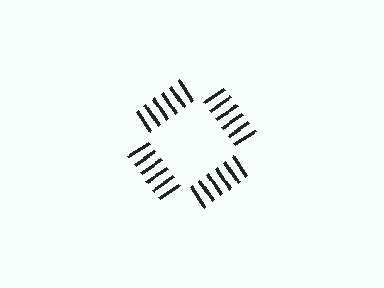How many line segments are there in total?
24 — 6 along each of the 4 edges.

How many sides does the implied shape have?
4 sides — the line-ends trace a square.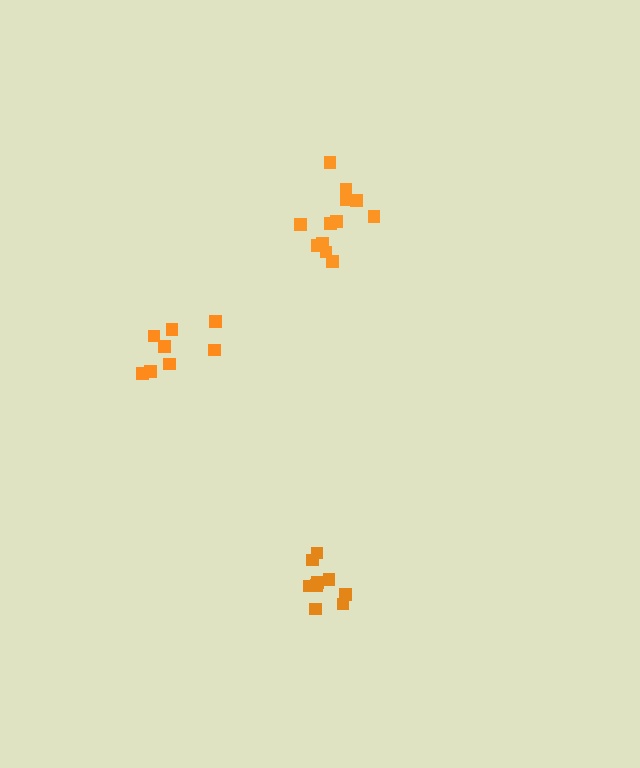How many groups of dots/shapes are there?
There are 3 groups.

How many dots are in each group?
Group 1: 12 dots, Group 2: 9 dots, Group 3: 8 dots (29 total).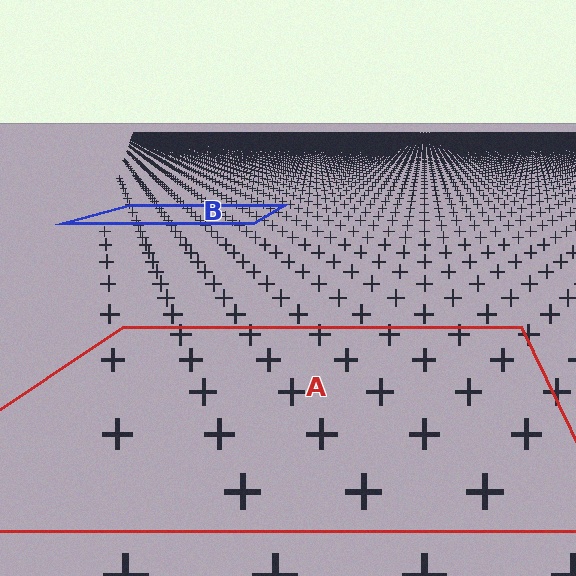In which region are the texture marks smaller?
The texture marks are smaller in region B, because it is farther away.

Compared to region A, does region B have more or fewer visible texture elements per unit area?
Region B has more texture elements per unit area — they are packed more densely because it is farther away.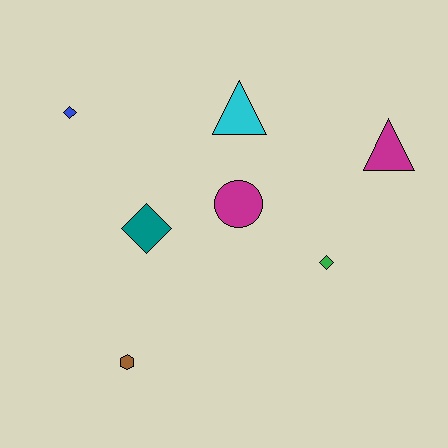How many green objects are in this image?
There is 1 green object.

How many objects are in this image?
There are 7 objects.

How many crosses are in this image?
There are no crosses.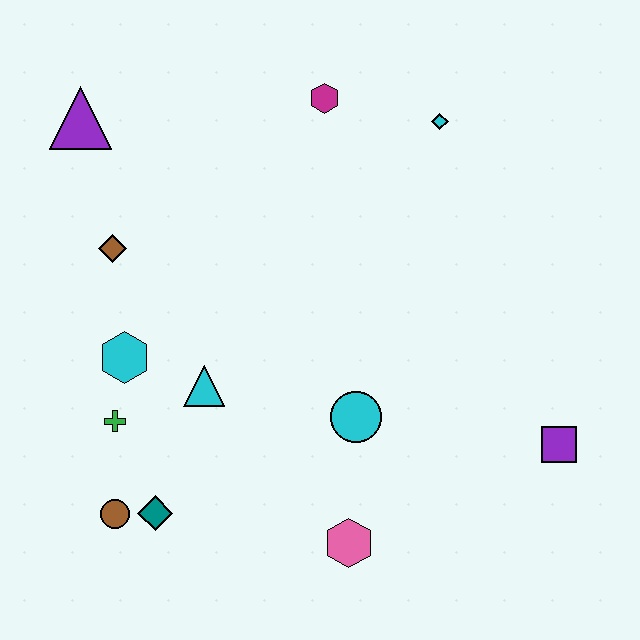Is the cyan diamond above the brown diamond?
Yes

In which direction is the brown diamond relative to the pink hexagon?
The brown diamond is above the pink hexagon.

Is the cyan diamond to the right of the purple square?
No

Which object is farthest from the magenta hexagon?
The brown circle is farthest from the magenta hexagon.